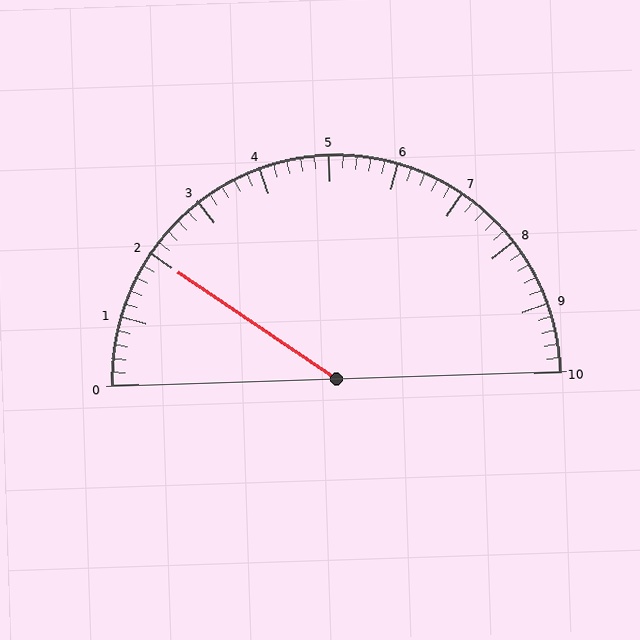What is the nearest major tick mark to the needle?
The nearest major tick mark is 2.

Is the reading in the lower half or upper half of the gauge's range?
The reading is in the lower half of the range (0 to 10).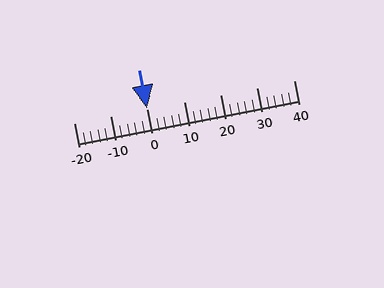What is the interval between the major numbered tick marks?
The major tick marks are spaced 10 units apart.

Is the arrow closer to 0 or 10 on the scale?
The arrow is closer to 0.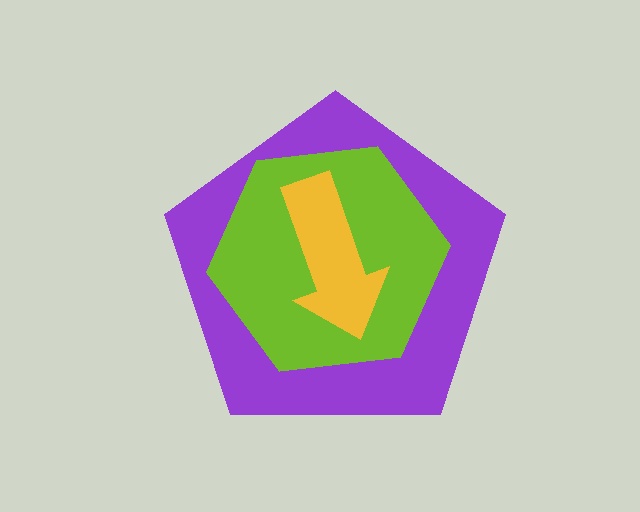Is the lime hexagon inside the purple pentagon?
Yes.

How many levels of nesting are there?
3.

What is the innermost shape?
The yellow arrow.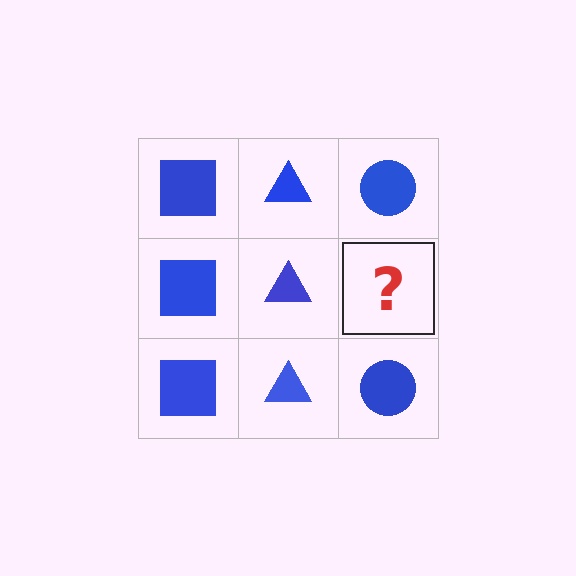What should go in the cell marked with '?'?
The missing cell should contain a blue circle.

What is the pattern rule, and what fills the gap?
The rule is that each column has a consistent shape. The gap should be filled with a blue circle.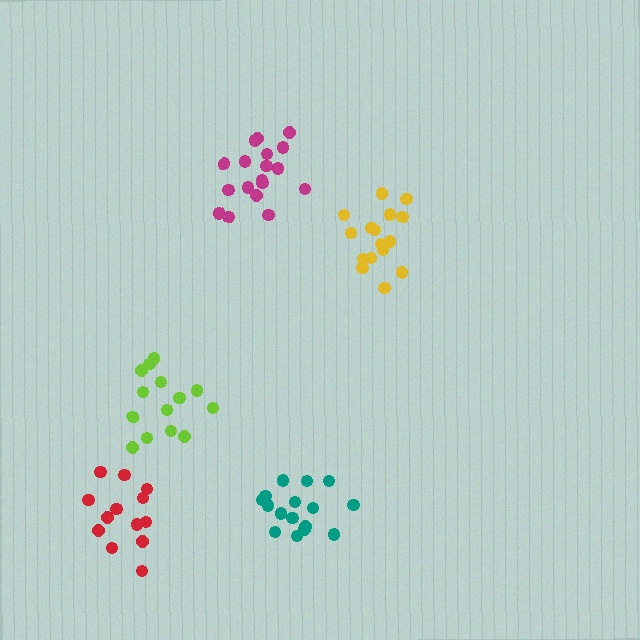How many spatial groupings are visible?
There are 5 spatial groupings.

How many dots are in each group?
Group 1: 16 dots, Group 2: 14 dots, Group 3: 13 dots, Group 4: 16 dots, Group 5: 18 dots (77 total).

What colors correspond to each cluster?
The clusters are colored: yellow, lime, red, teal, magenta.